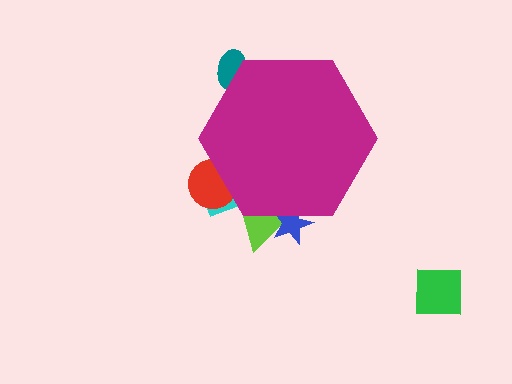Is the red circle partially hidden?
Yes, the red circle is partially hidden behind the magenta hexagon.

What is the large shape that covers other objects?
A magenta hexagon.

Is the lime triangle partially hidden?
Yes, the lime triangle is partially hidden behind the magenta hexagon.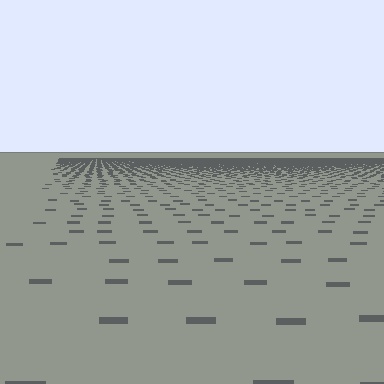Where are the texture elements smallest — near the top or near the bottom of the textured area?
Near the top.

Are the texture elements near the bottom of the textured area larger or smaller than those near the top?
Larger. Near the bottom, elements are closer to the viewer and appear at a bigger on-screen size.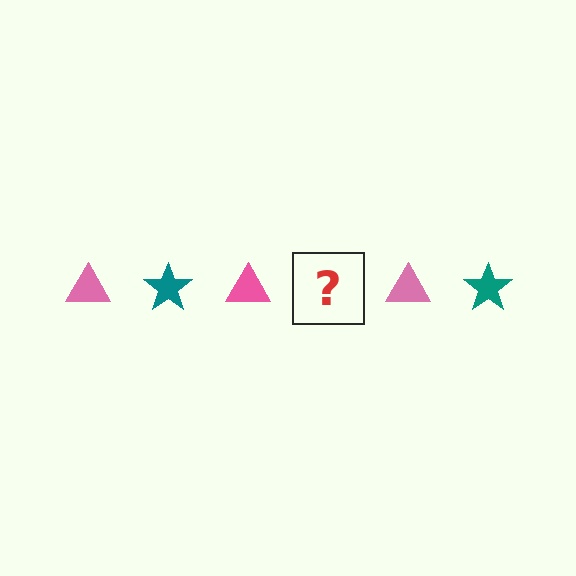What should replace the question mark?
The question mark should be replaced with a teal star.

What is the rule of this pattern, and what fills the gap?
The rule is that the pattern alternates between pink triangle and teal star. The gap should be filled with a teal star.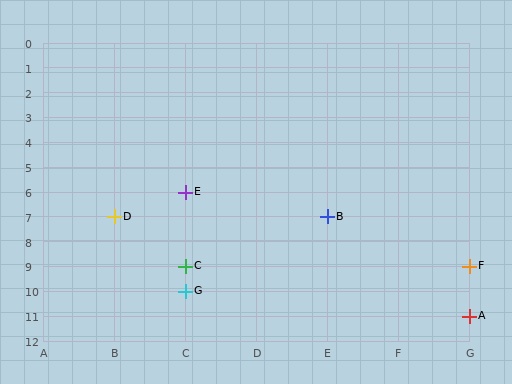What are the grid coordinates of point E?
Point E is at grid coordinates (C, 6).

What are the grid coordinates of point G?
Point G is at grid coordinates (C, 10).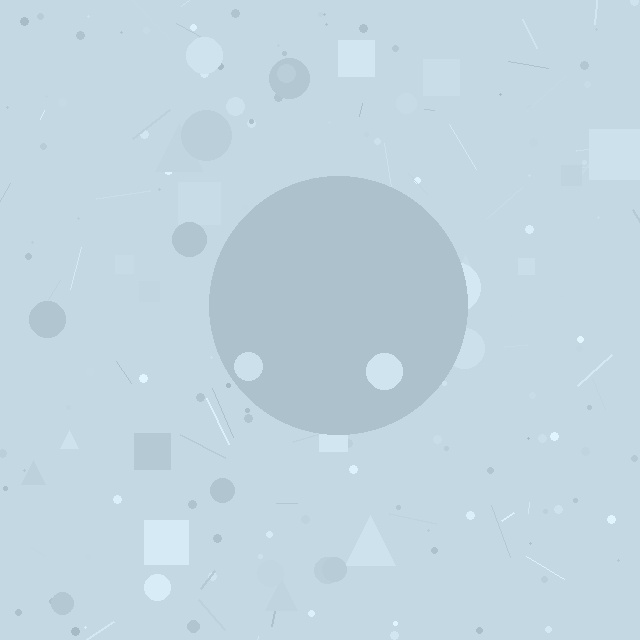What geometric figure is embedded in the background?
A circle is embedded in the background.